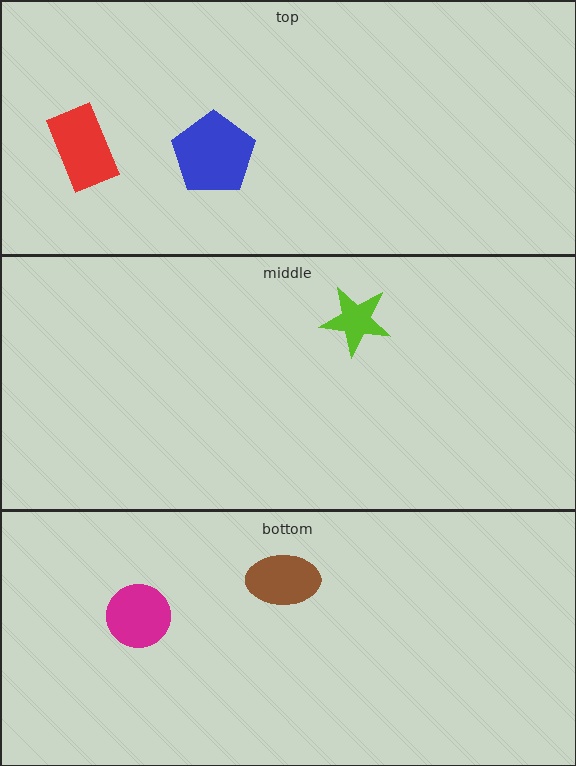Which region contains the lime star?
The middle region.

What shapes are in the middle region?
The lime star.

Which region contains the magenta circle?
The bottom region.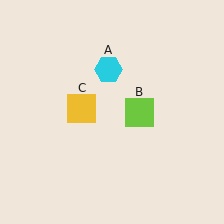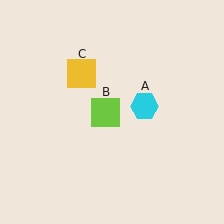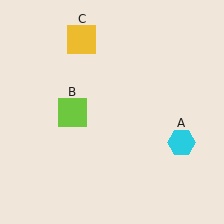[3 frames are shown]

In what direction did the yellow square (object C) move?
The yellow square (object C) moved up.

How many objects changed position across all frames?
3 objects changed position: cyan hexagon (object A), lime square (object B), yellow square (object C).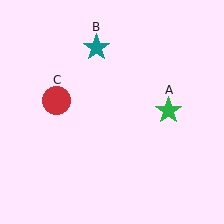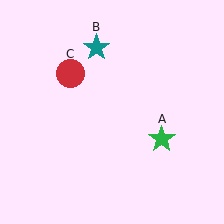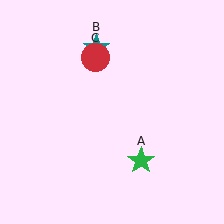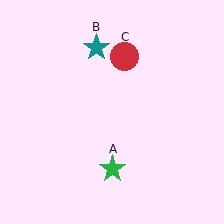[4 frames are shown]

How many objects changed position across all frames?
2 objects changed position: green star (object A), red circle (object C).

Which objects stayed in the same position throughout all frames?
Teal star (object B) remained stationary.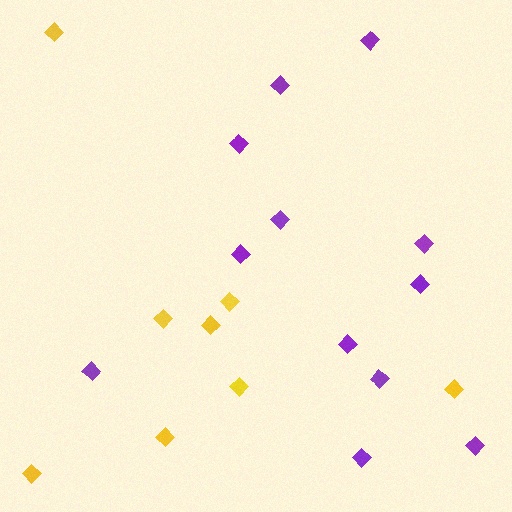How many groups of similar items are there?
There are 2 groups: one group of purple diamonds (12) and one group of yellow diamonds (8).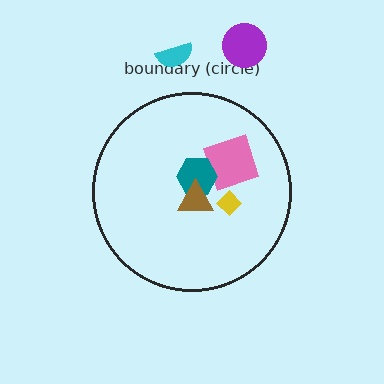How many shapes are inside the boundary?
4 inside, 2 outside.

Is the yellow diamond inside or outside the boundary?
Inside.